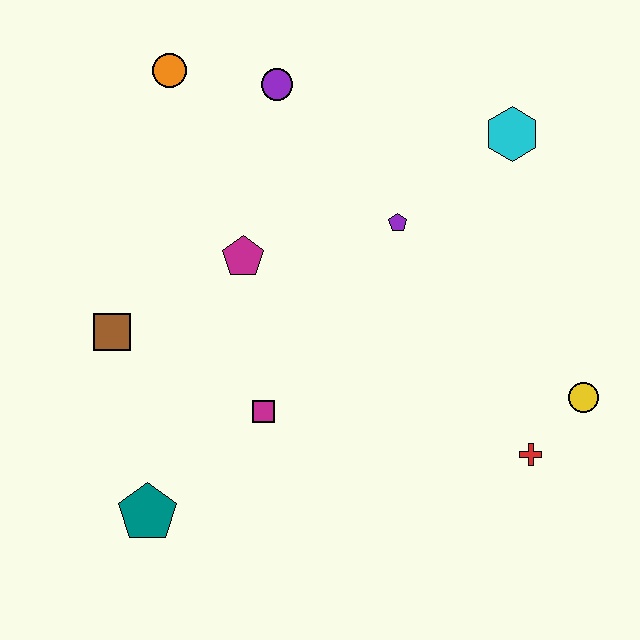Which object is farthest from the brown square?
The yellow circle is farthest from the brown square.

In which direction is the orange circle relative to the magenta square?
The orange circle is above the magenta square.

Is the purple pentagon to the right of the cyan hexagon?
No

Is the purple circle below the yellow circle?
No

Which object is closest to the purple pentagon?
The cyan hexagon is closest to the purple pentagon.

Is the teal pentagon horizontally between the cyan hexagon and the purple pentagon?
No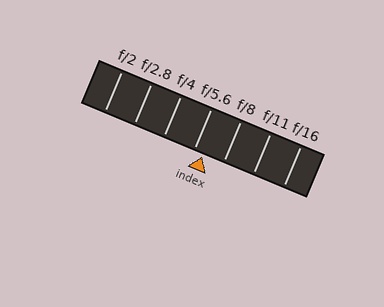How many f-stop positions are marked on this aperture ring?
There are 7 f-stop positions marked.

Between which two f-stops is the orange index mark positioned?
The index mark is between f/5.6 and f/8.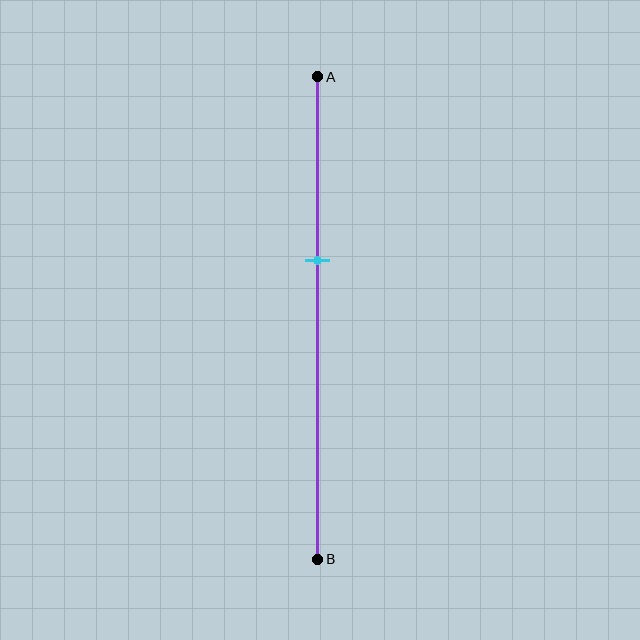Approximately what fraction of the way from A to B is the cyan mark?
The cyan mark is approximately 40% of the way from A to B.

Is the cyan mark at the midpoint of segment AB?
No, the mark is at about 40% from A, not at the 50% midpoint.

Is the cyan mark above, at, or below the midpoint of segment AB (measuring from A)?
The cyan mark is above the midpoint of segment AB.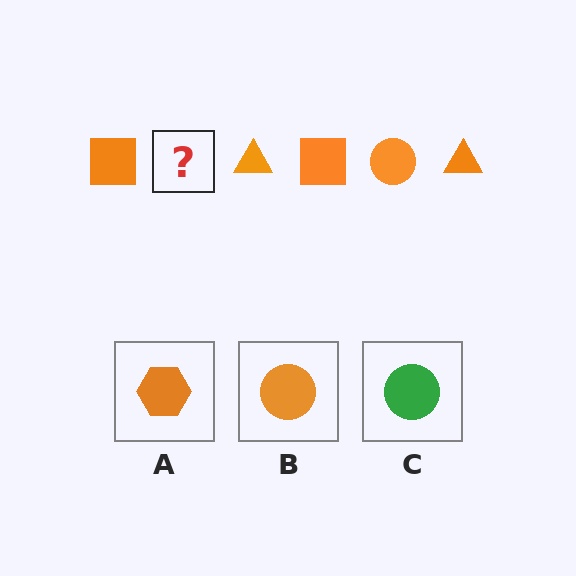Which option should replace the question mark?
Option B.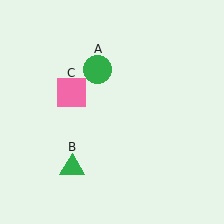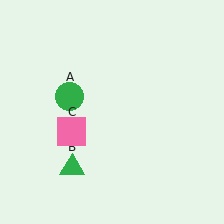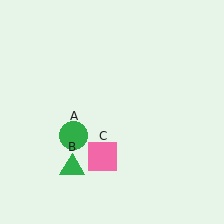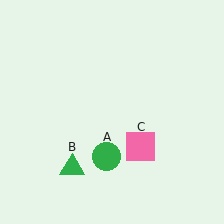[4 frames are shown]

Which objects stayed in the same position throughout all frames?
Green triangle (object B) remained stationary.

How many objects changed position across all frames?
2 objects changed position: green circle (object A), pink square (object C).